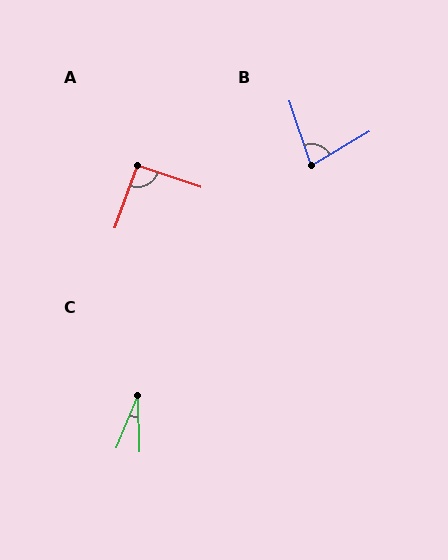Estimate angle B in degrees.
Approximately 78 degrees.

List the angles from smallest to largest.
C (23°), B (78°), A (91°).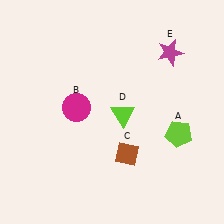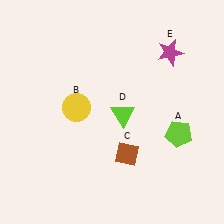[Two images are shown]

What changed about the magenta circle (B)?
In Image 1, B is magenta. In Image 2, it changed to yellow.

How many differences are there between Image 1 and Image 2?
There is 1 difference between the two images.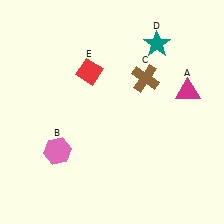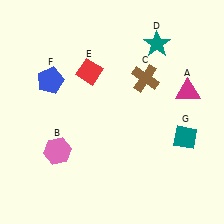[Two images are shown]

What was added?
A blue pentagon (F), a teal diamond (G) were added in Image 2.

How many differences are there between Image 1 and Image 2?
There are 2 differences between the two images.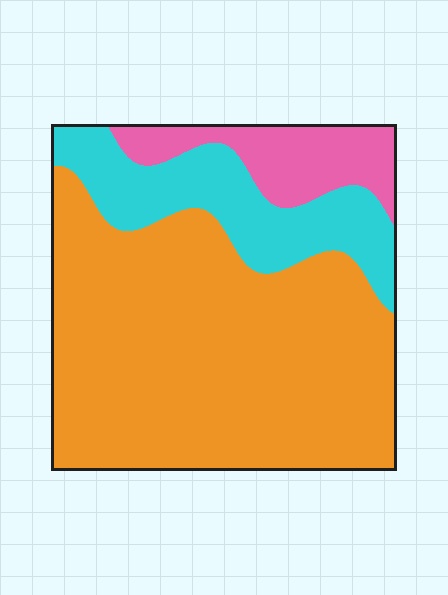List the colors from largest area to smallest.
From largest to smallest: orange, cyan, pink.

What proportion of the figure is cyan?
Cyan takes up about one fifth (1/5) of the figure.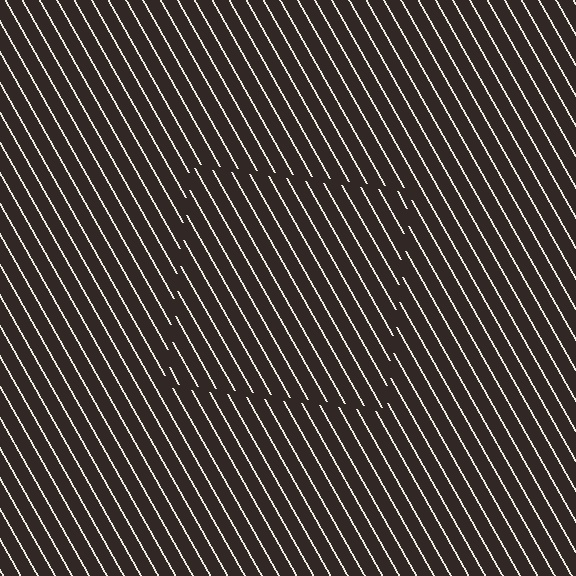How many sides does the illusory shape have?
4 sides — the line-ends trace a square.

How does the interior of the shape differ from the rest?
The interior of the shape contains the same grating, shifted by half a period — the contour is defined by the phase discontinuity where line-ends from the inner and outer gratings abut.